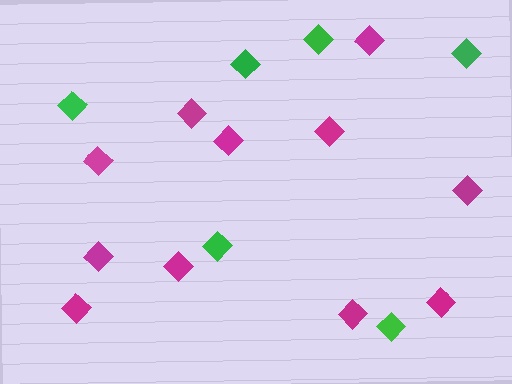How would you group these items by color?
There are 2 groups: one group of green diamonds (6) and one group of magenta diamonds (11).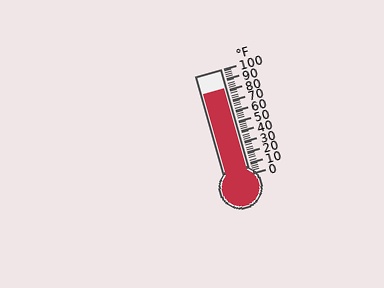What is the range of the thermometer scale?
The thermometer scale ranges from 0°F to 100°F.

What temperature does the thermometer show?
The thermometer shows approximately 82°F.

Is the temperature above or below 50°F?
The temperature is above 50°F.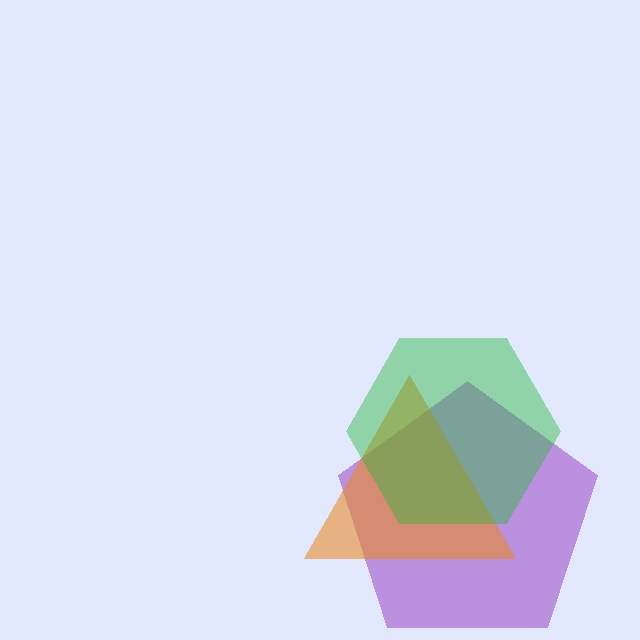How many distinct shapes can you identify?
There are 3 distinct shapes: a purple pentagon, an orange triangle, a green hexagon.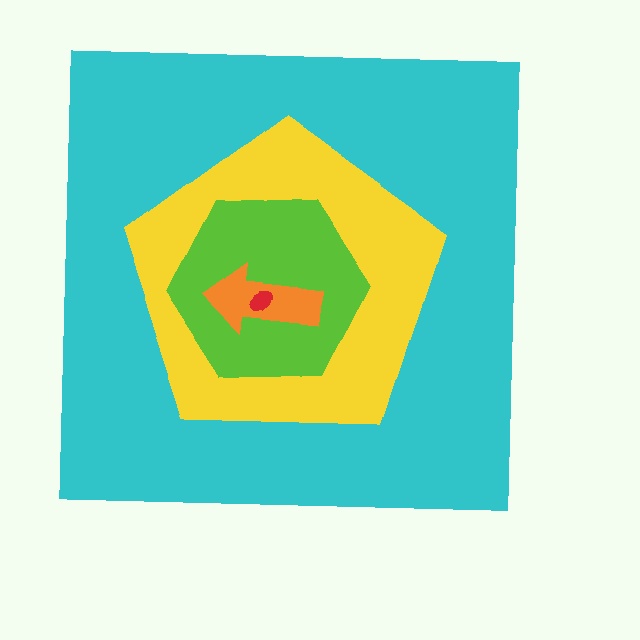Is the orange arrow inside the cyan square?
Yes.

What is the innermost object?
The red ellipse.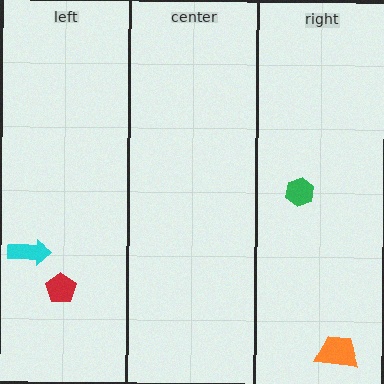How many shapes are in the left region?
2.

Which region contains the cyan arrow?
The left region.